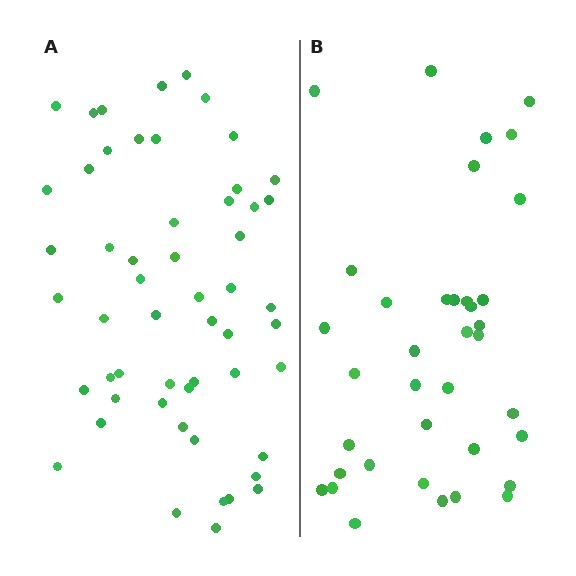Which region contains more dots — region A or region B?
Region A (the left region) has more dots.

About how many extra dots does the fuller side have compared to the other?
Region A has approximately 15 more dots than region B.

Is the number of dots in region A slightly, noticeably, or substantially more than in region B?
Region A has substantially more. The ratio is roughly 1.5 to 1.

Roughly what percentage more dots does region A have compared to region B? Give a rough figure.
About 45% more.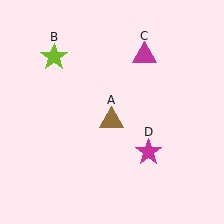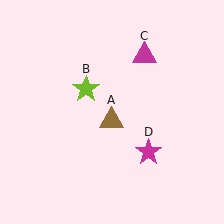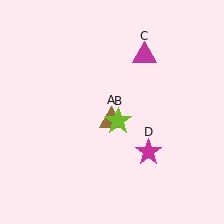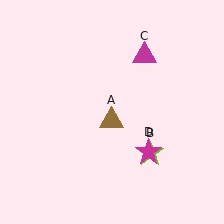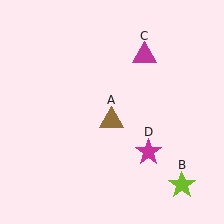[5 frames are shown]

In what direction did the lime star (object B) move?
The lime star (object B) moved down and to the right.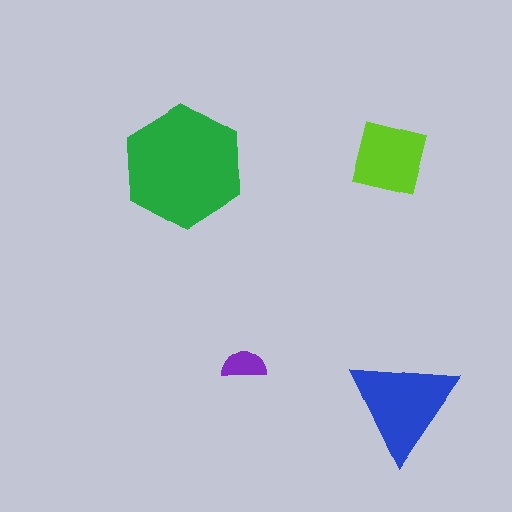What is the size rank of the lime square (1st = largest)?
3rd.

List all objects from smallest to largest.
The purple semicircle, the lime square, the blue triangle, the green hexagon.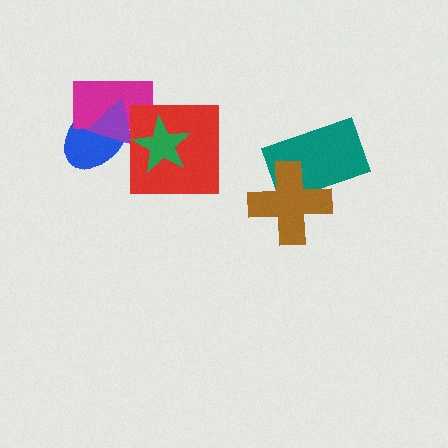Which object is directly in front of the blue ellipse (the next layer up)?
The magenta rectangle is directly in front of the blue ellipse.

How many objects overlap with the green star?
1 object overlaps with the green star.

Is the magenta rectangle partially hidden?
Yes, it is partially covered by another shape.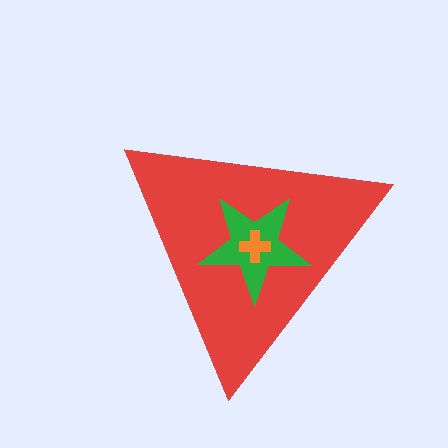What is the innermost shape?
The orange cross.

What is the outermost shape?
The red triangle.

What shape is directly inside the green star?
The orange cross.